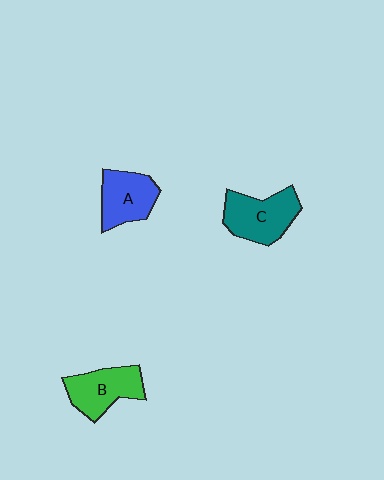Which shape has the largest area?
Shape C (teal).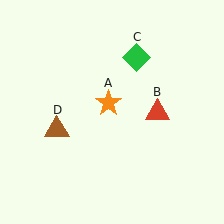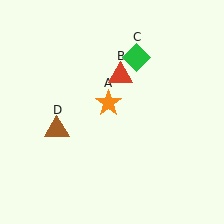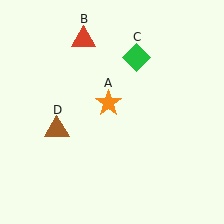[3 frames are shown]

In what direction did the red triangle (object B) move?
The red triangle (object B) moved up and to the left.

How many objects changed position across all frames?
1 object changed position: red triangle (object B).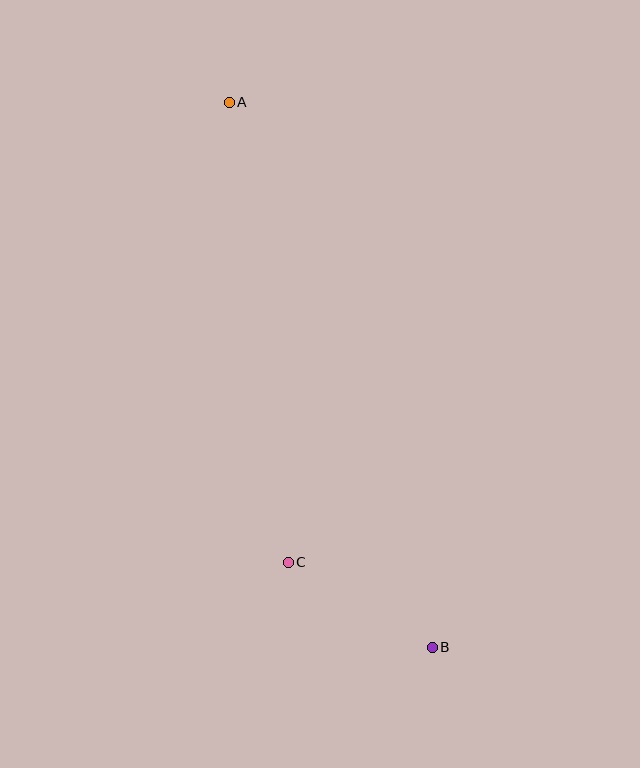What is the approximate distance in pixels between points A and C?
The distance between A and C is approximately 464 pixels.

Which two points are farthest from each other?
Points A and B are farthest from each other.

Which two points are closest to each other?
Points B and C are closest to each other.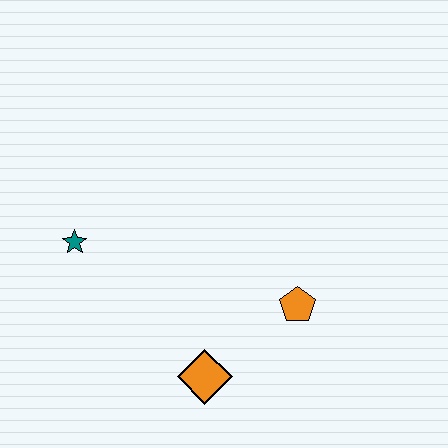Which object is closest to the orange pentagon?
The orange diamond is closest to the orange pentagon.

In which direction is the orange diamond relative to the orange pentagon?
The orange diamond is to the left of the orange pentagon.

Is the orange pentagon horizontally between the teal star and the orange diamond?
No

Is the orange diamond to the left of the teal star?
No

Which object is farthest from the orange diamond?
The teal star is farthest from the orange diamond.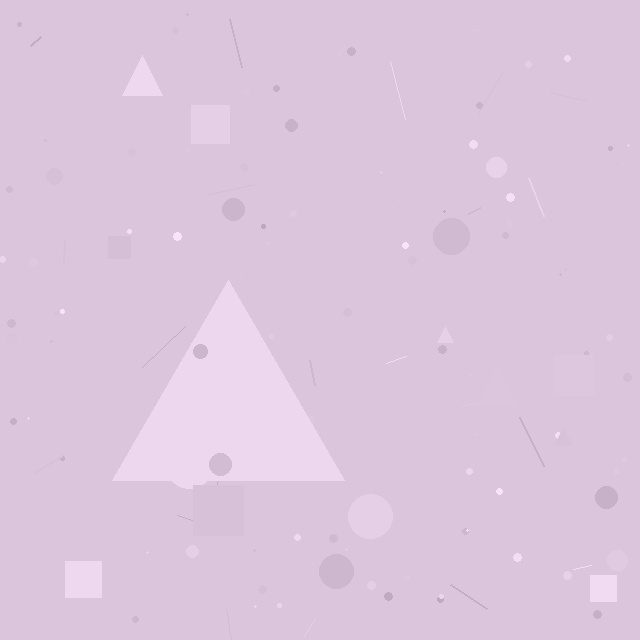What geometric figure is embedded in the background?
A triangle is embedded in the background.